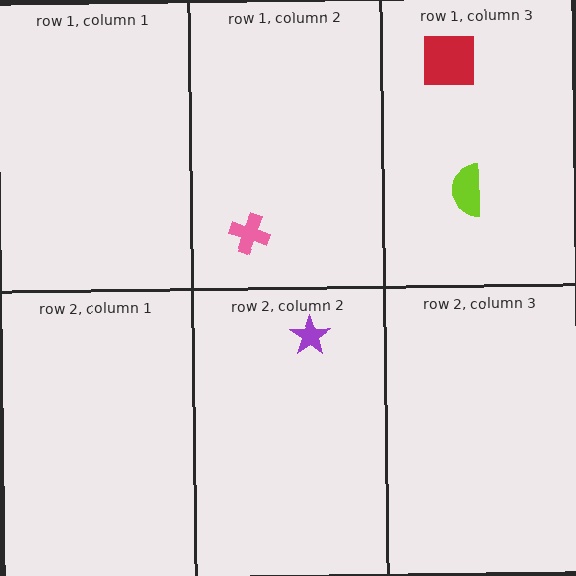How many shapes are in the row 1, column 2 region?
1.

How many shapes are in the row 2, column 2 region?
1.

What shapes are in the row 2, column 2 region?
The purple star.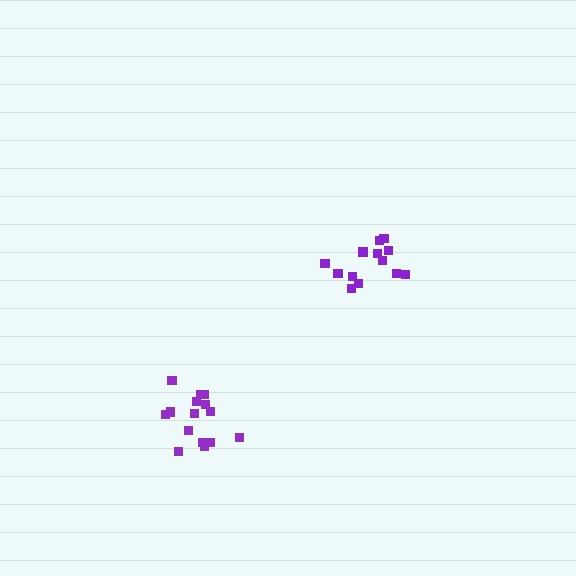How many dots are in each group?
Group 1: 15 dots, Group 2: 13 dots (28 total).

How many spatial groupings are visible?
There are 2 spatial groupings.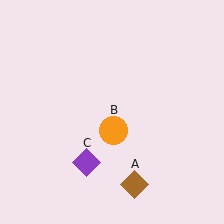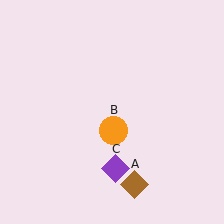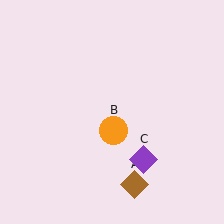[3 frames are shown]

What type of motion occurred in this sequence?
The purple diamond (object C) rotated counterclockwise around the center of the scene.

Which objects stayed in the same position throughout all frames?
Brown diamond (object A) and orange circle (object B) remained stationary.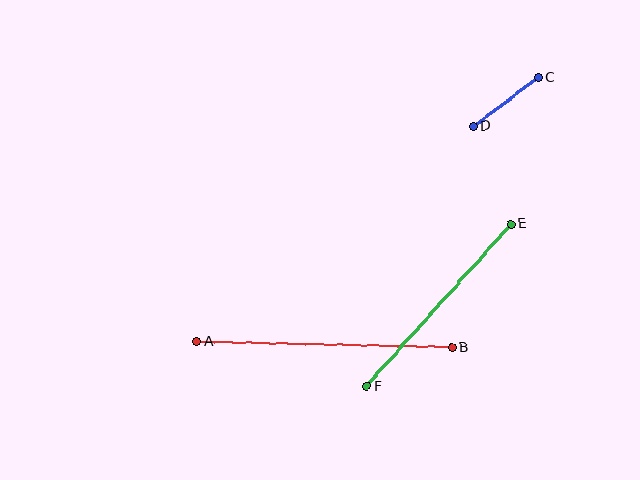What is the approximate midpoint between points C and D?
The midpoint is at approximately (506, 102) pixels.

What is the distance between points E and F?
The distance is approximately 217 pixels.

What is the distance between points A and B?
The distance is approximately 255 pixels.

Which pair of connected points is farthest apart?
Points A and B are farthest apart.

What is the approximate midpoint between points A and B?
The midpoint is at approximately (324, 344) pixels.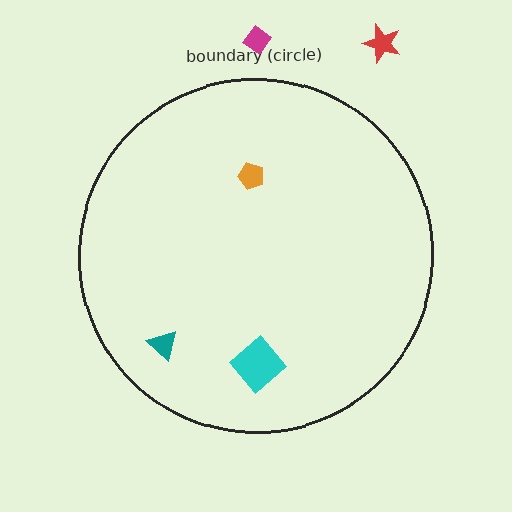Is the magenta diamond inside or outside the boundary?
Outside.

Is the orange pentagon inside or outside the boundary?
Inside.